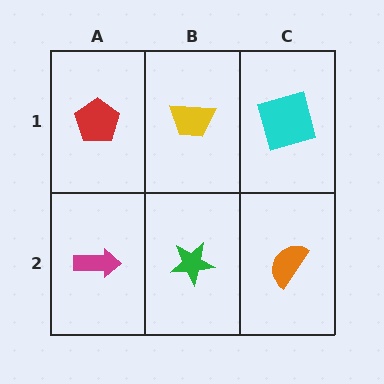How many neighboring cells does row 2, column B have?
3.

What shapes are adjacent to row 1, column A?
A magenta arrow (row 2, column A), a yellow trapezoid (row 1, column B).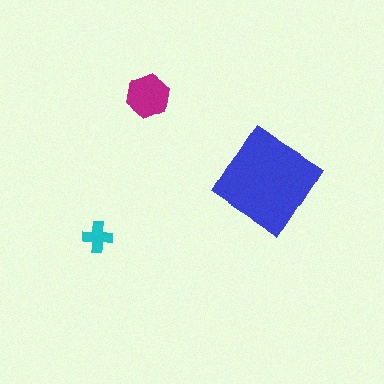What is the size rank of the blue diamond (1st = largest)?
1st.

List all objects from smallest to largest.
The cyan cross, the magenta hexagon, the blue diamond.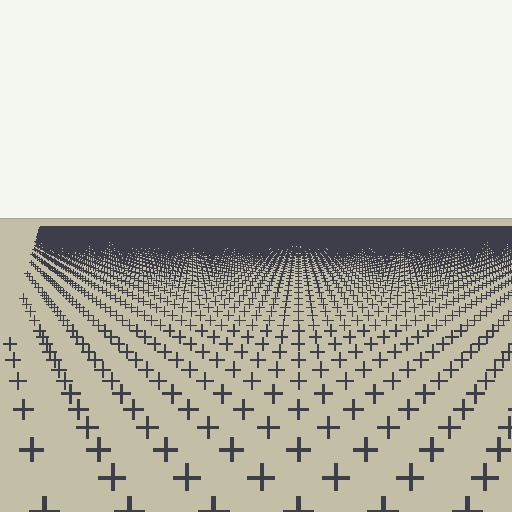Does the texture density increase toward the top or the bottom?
Density increases toward the top.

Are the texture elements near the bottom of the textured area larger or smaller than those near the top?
Larger. Near the bottom, elements are closer to the viewer and appear at a bigger on-screen size.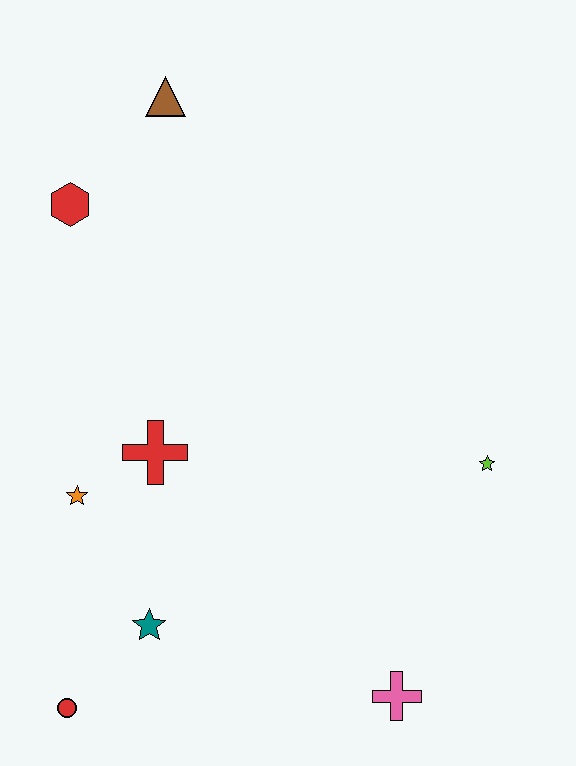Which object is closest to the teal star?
The red circle is closest to the teal star.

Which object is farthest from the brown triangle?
The pink cross is farthest from the brown triangle.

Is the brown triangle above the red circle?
Yes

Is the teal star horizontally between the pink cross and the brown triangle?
No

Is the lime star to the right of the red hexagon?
Yes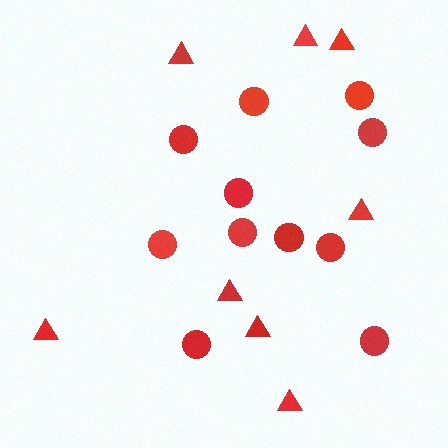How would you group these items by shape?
There are 2 groups: one group of triangles (8) and one group of circles (11).